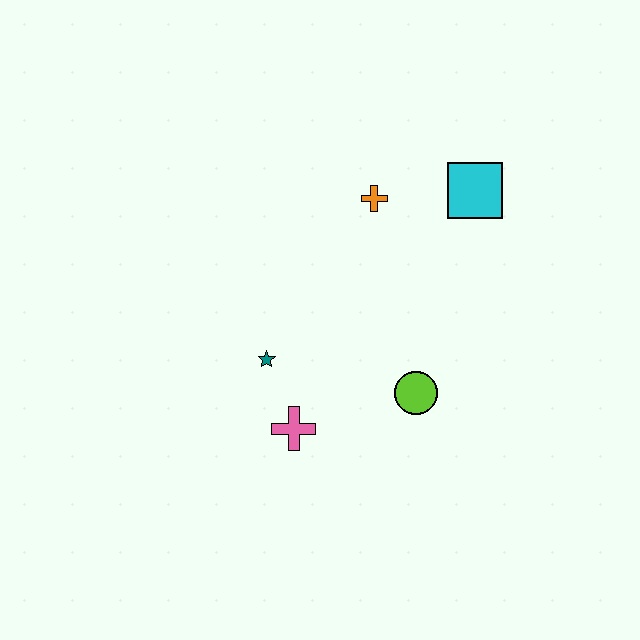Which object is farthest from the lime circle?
The cyan square is farthest from the lime circle.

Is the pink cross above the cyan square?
No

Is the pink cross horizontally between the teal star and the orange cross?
Yes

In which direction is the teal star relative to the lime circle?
The teal star is to the left of the lime circle.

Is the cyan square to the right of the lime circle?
Yes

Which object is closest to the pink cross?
The teal star is closest to the pink cross.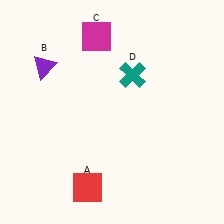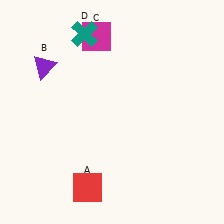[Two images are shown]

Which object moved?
The teal cross (D) moved left.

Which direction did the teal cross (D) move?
The teal cross (D) moved left.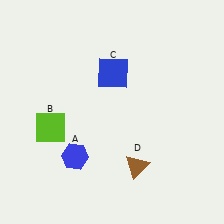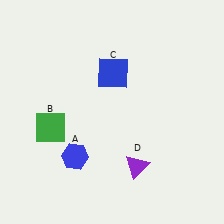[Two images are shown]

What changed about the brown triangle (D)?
In Image 1, D is brown. In Image 2, it changed to purple.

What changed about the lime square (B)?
In Image 1, B is lime. In Image 2, it changed to green.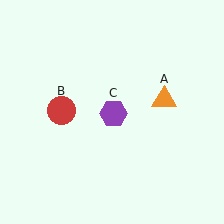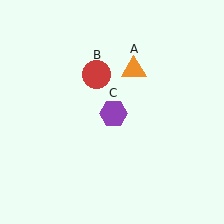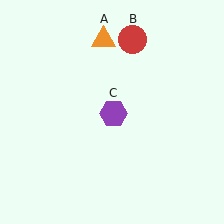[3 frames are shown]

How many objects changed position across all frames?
2 objects changed position: orange triangle (object A), red circle (object B).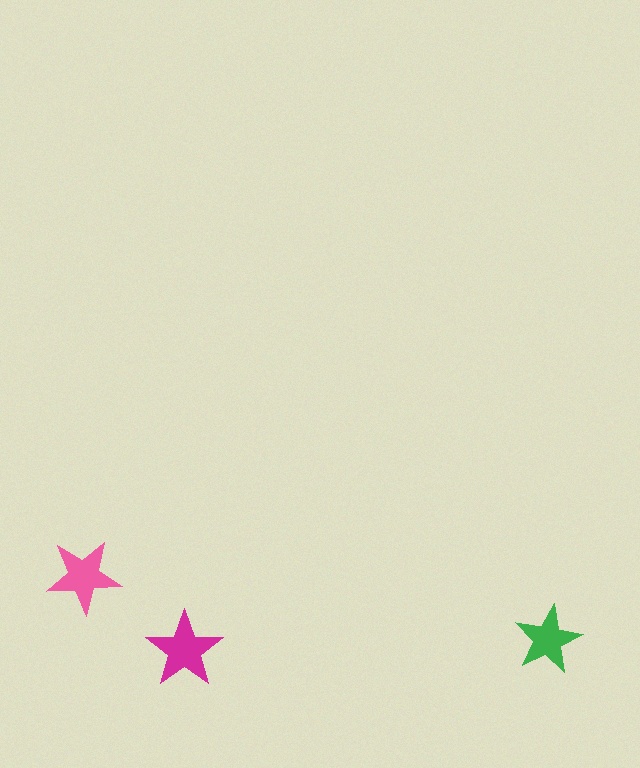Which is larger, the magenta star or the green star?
The magenta one.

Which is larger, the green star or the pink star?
The pink one.